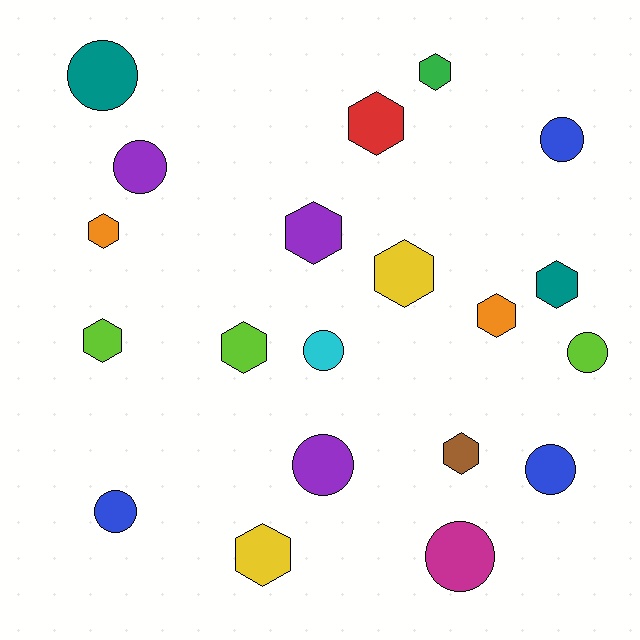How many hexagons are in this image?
There are 11 hexagons.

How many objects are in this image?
There are 20 objects.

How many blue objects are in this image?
There are 3 blue objects.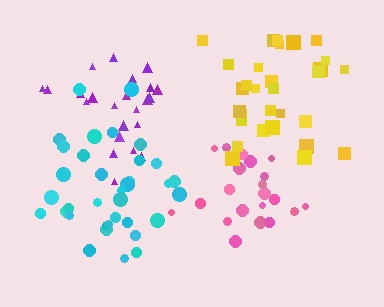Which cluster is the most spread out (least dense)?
Yellow.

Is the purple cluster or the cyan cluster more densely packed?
Purple.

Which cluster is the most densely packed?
Pink.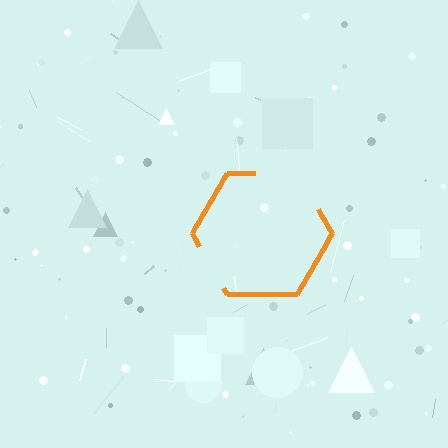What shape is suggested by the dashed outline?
The dashed outline suggests a hexagon.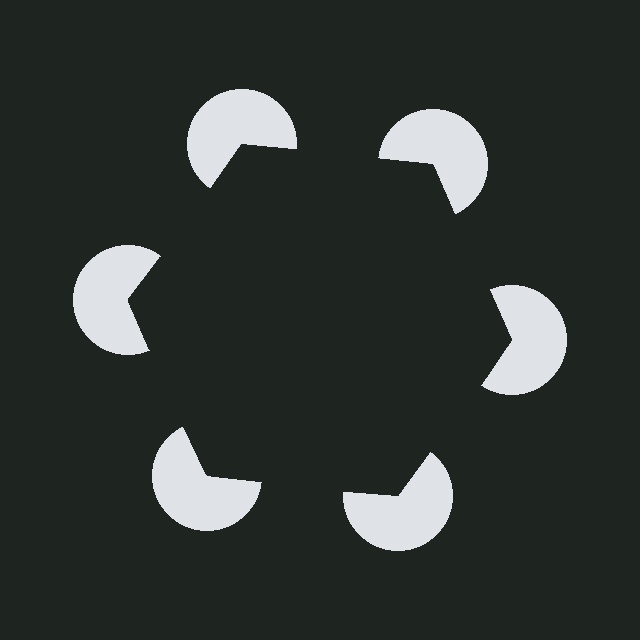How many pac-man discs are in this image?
There are 6 — one at each vertex of the illusory hexagon.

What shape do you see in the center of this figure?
An illusory hexagon — its edges are inferred from the aligned wedge cuts in the pac-man discs, not physically drawn.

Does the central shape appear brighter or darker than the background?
It typically appears slightly darker than the background, even though no actual brightness change is drawn.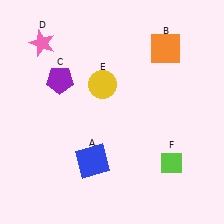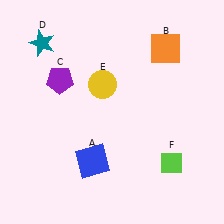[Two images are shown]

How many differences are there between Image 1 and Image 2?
There is 1 difference between the two images.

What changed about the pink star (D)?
In Image 1, D is pink. In Image 2, it changed to teal.